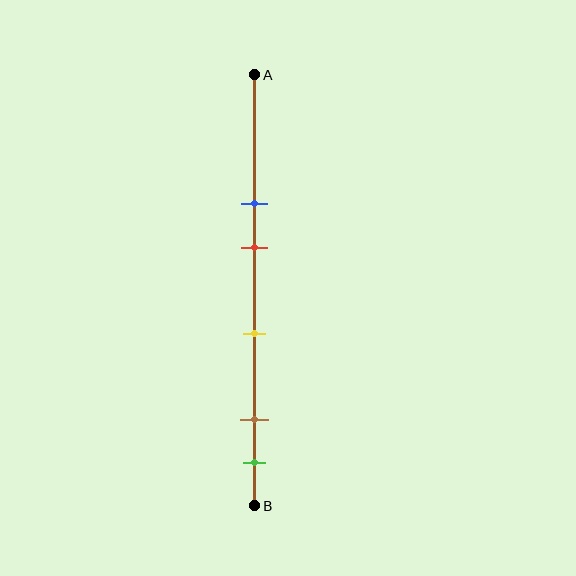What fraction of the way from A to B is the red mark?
The red mark is approximately 40% (0.4) of the way from A to B.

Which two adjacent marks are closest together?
The brown and green marks are the closest adjacent pair.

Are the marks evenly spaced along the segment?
No, the marks are not evenly spaced.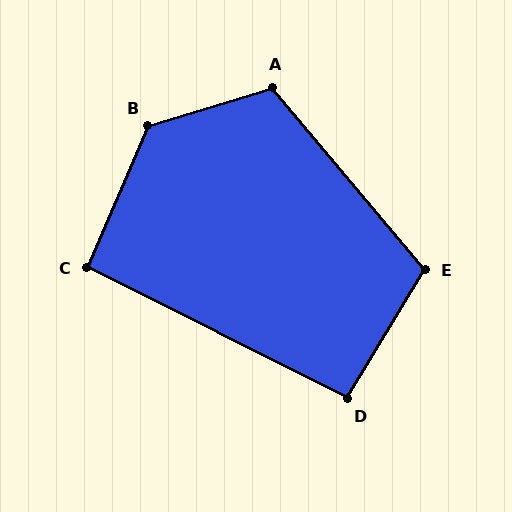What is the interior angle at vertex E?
Approximately 109 degrees (obtuse).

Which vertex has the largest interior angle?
B, at approximately 130 degrees.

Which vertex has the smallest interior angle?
C, at approximately 94 degrees.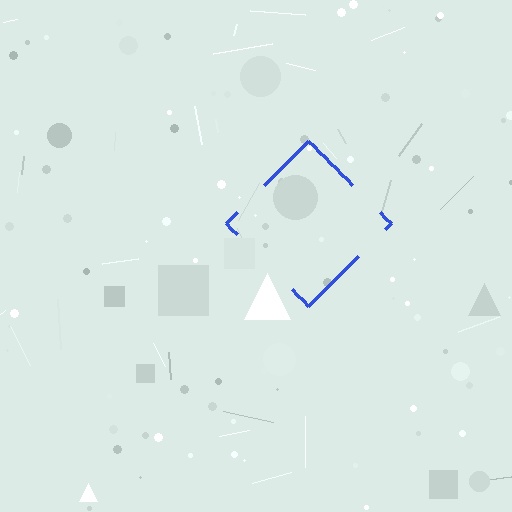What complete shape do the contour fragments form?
The contour fragments form a diamond.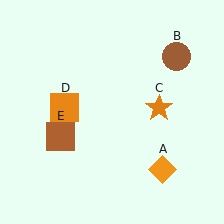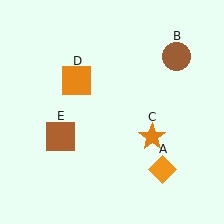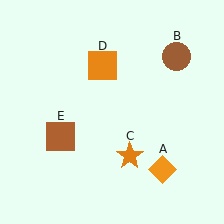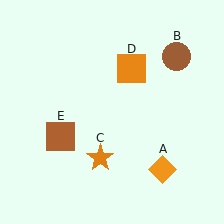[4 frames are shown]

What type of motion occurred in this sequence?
The orange star (object C), orange square (object D) rotated clockwise around the center of the scene.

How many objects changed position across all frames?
2 objects changed position: orange star (object C), orange square (object D).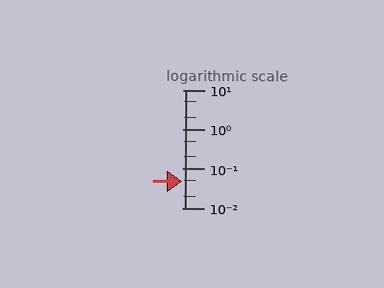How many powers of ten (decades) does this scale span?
The scale spans 3 decades, from 0.01 to 10.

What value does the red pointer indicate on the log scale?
The pointer indicates approximately 0.046.